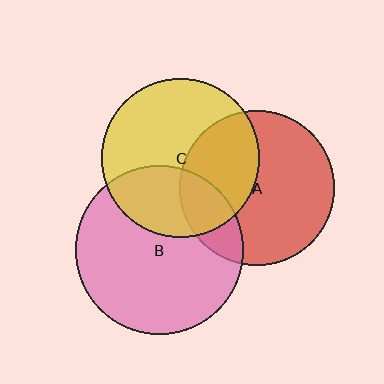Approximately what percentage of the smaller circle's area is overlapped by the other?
Approximately 35%.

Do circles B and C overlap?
Yes.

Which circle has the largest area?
Circle B (pink).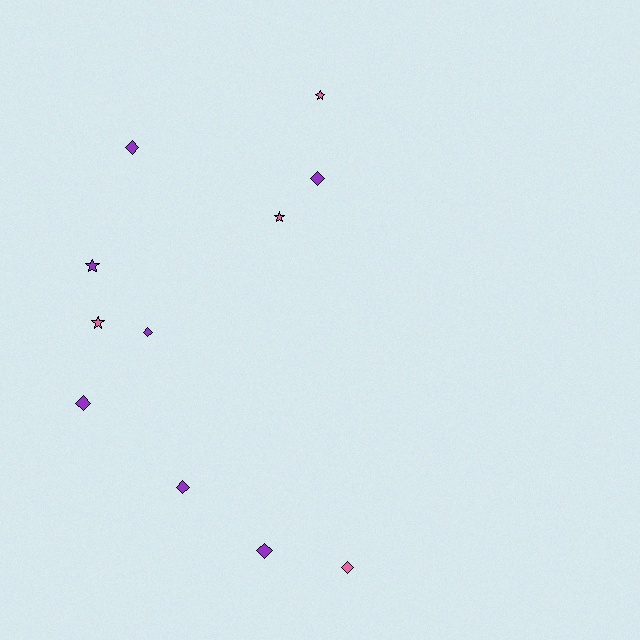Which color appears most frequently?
Purple, with 7 objects.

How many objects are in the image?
There are 11 objects.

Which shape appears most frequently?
Diamond, with 7 objects.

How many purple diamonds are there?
There are 6 purple diamonds.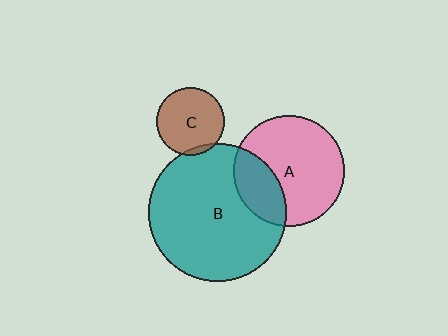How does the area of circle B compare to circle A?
Approximately 1.5 times.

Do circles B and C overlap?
Yes.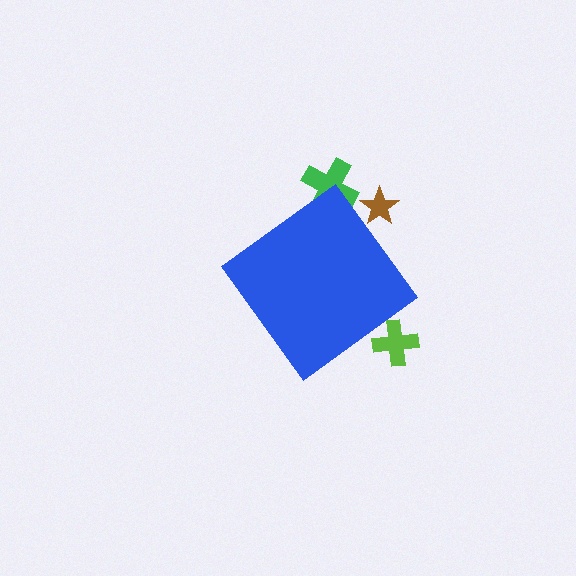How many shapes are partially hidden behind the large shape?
3 shapes are partially hidden.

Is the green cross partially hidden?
Yes, the green cross is partially hidden behind the blue diamond.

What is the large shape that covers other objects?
A blue diamond.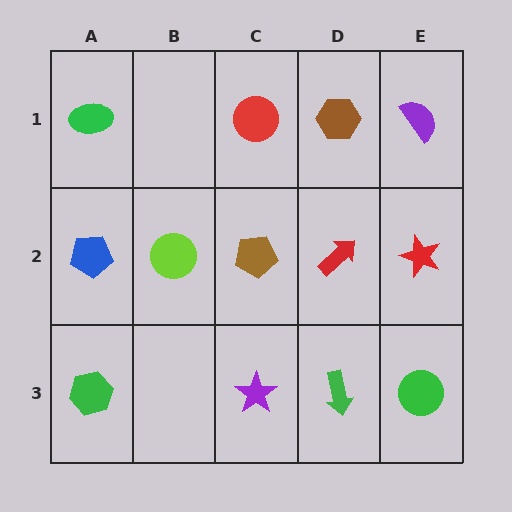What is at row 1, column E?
A purple semicircle.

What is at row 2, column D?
A red arrow.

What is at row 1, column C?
A red circle.